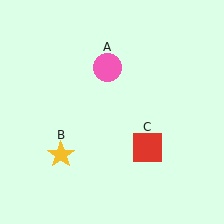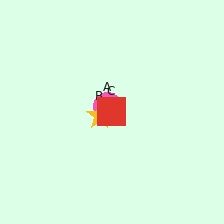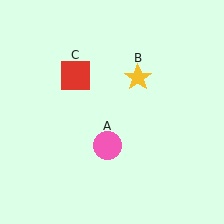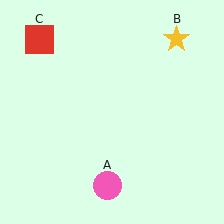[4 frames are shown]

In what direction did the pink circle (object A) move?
The pink circle (object A) moved down.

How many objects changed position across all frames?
3 objects changed position: pink circle (object A), yellow star (object B), red square (object C).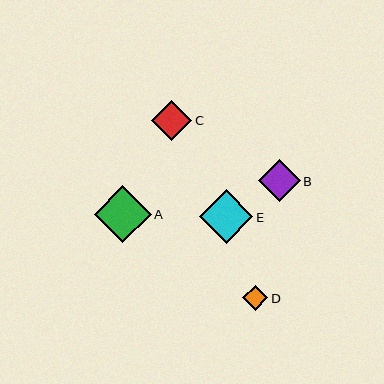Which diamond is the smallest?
Diamond D is the smallest with a size of approximately 25 pixels.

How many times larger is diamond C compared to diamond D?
Diamond C is approximately 1.6 times the size of diamond D.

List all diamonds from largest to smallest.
From largest to smallest: A, E, B, C, D.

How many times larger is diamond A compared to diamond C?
Diamond A is approximately 1.4 times the size of diamond C.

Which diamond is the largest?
Diamond A is the largest with a size of approximately 57 pixels.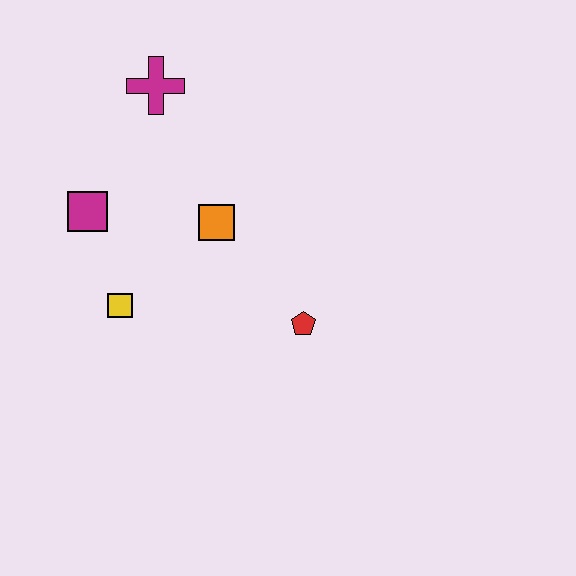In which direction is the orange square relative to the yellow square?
The orange square is to the right of the yellow square.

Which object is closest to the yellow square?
The magenta square is closest to the yellow square.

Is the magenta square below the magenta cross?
Yes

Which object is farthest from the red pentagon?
The magenta cross is farthest from the red pentagon.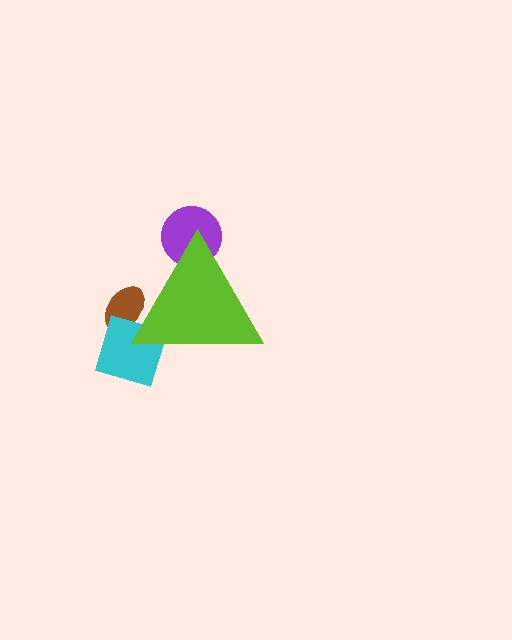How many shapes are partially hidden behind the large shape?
3 shapes are partially hidden.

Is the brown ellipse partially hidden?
Yes, the brown ellipse is partially hidden behind the lime triangle.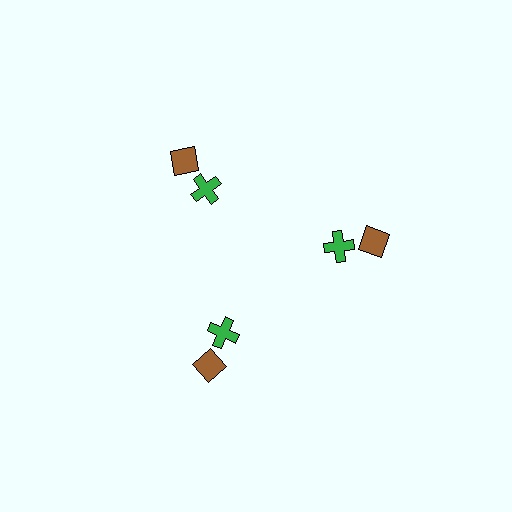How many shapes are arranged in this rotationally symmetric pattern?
There are 6 shapes, arranged in 3 groups of 2.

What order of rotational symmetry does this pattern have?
This pattern has 3-fold rotational symmetry.